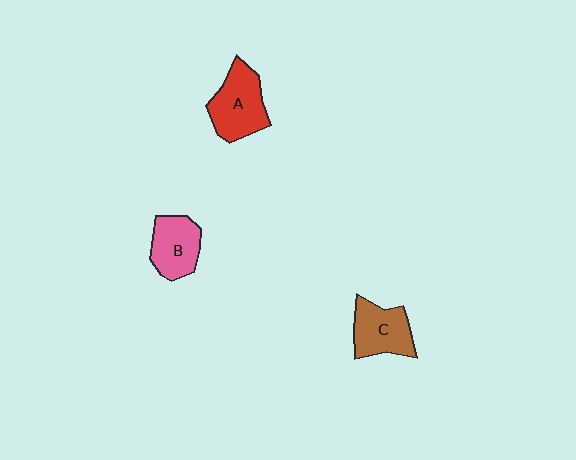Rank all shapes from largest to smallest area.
From largest to smallest: A (red), C (brown), B (pink).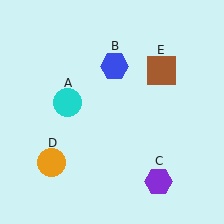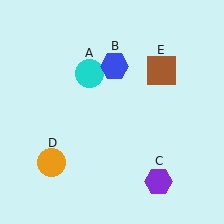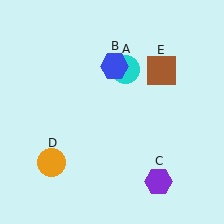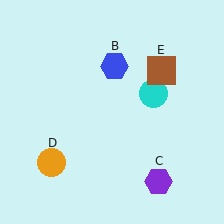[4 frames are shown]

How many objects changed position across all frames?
1 object changed position: cyan circle (object A).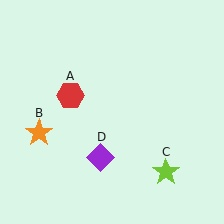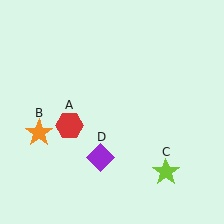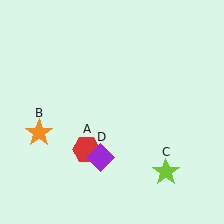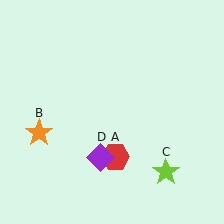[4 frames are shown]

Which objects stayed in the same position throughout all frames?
Orange star (object B) and lime star (object C) and purple diamond (object D) remained stationary.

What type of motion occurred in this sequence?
The red hexagon (object A) rotated counterclockwise around the center of the scene.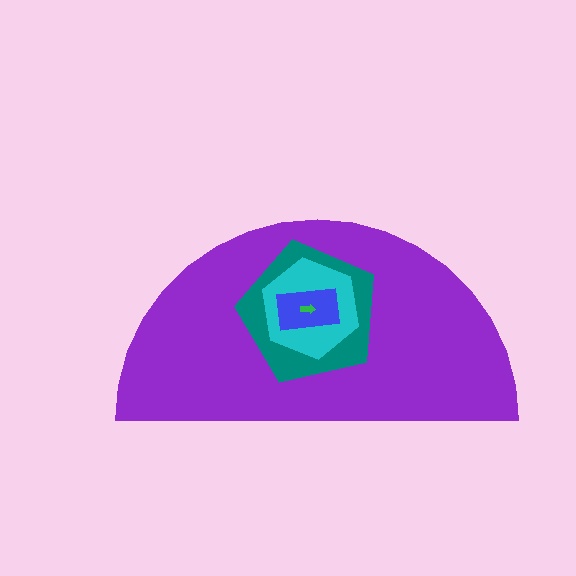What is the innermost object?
The green arrow.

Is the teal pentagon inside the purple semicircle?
Yes.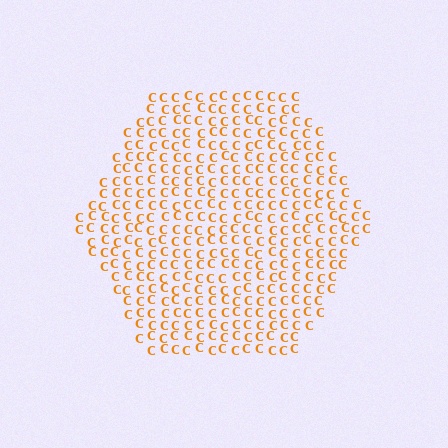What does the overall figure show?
The overall figure shows a hexagon.